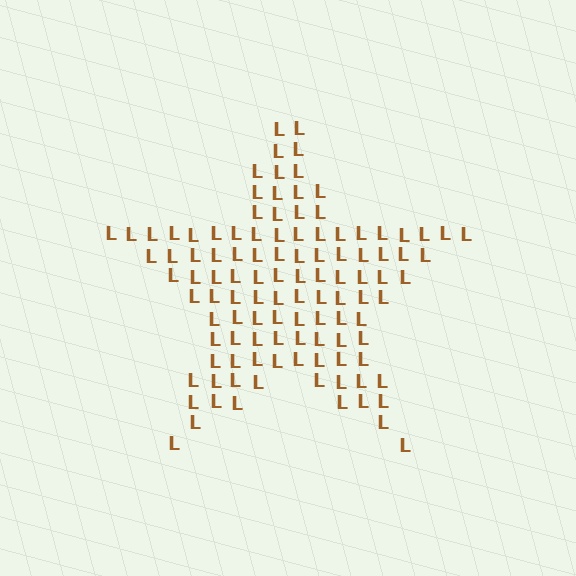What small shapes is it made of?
It is made of small letter L's.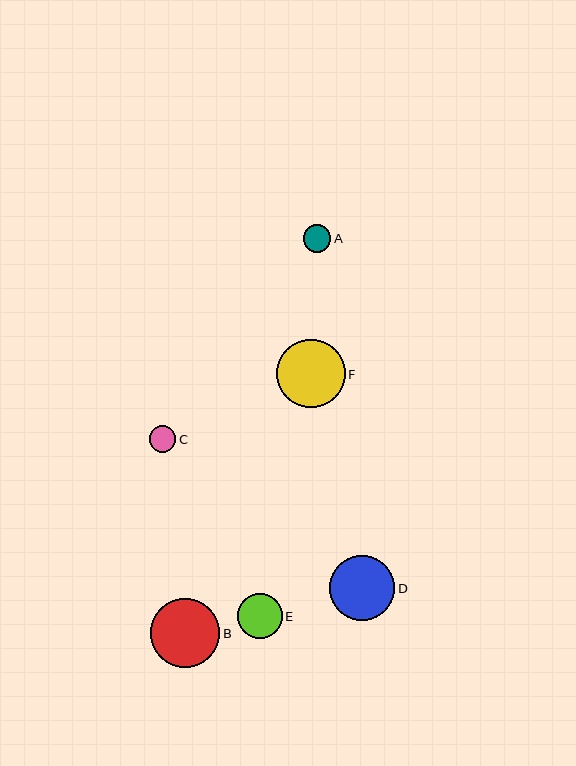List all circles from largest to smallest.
From largest to smallest: B, F, D, E, A, C.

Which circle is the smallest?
Circle C is the smallest with a size of approximately 27 pixels.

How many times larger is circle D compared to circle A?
Circle D is approximately 2.4 times the size of circle A.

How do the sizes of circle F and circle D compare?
Circle F and circle D are approximately the same size.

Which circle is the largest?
Circle B is the largest with a size of approximately 69 pixels.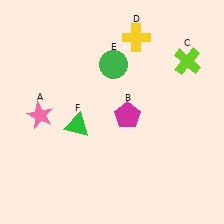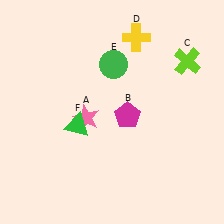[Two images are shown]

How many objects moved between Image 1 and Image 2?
1 object moved between the two images.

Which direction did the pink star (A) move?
The pink star (A) moved right.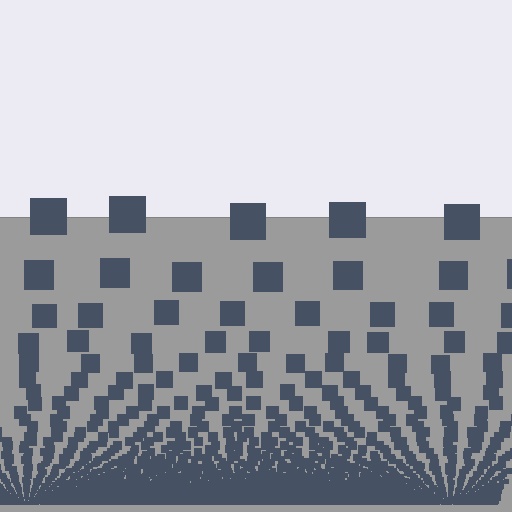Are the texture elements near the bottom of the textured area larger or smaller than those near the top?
Smaller. The gradient is inverted — elements near the bottom are smaller and denser.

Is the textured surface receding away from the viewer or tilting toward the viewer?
The surface appears to tilt toward the viewer. Texture elements get larger and sparser toward the top.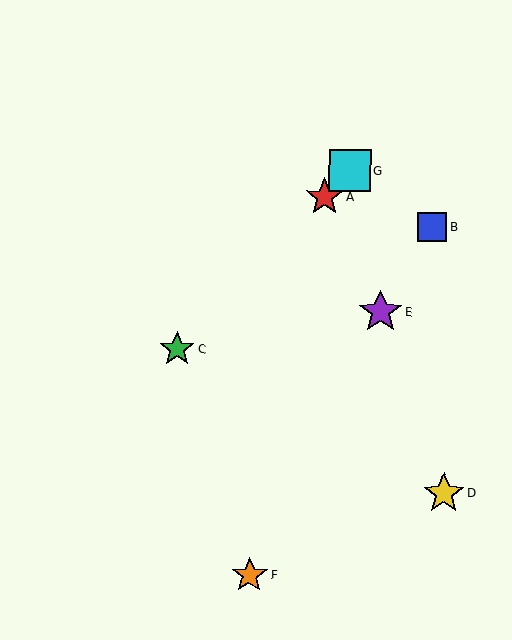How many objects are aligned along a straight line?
3 objects (A, C, G) are aligned along a straight line.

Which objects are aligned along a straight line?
Objects A, C, G are aligned along a straight line.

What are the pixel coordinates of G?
Object G is at (350, 171).